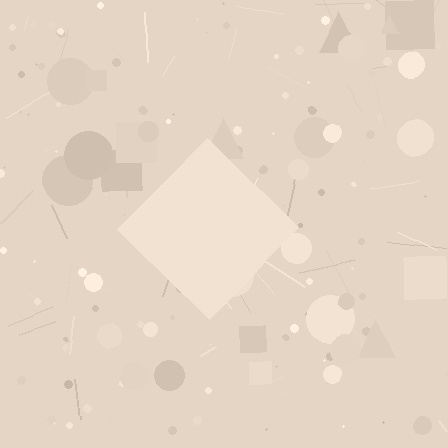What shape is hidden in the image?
A diamond is hidden in the image.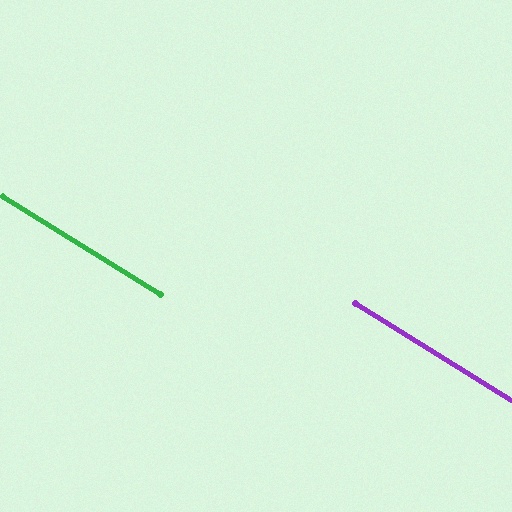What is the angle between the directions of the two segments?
Approximately 0 degrees.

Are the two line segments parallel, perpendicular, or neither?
Parallel — their directions differ by only 0.2°.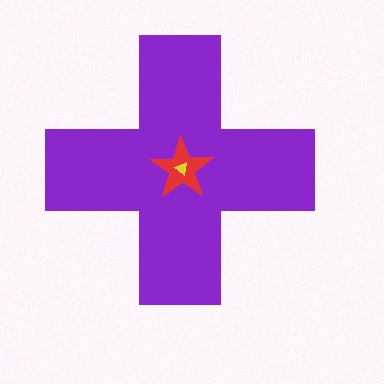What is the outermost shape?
The purple cross.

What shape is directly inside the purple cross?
The red star.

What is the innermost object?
The yellow triangle.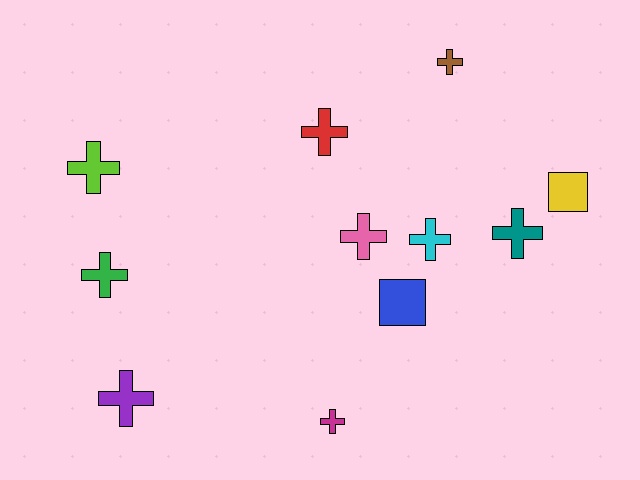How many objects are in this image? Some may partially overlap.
There are 11 objects.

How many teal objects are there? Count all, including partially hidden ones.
There is 1 teal object.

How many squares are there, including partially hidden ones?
There are 2 squares.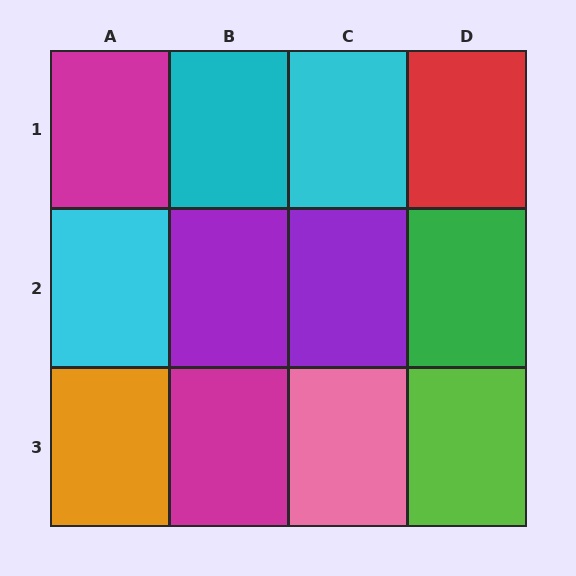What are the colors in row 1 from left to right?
Magenta, cyan, cyan, red.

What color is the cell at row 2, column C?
Purple.